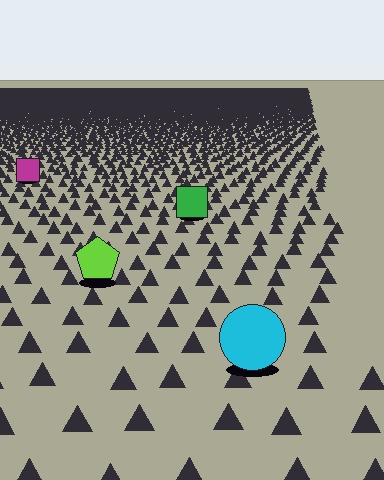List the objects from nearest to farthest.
From nearest to farthest: the cyan circle, the lime pentagon, the green square, the magenta square.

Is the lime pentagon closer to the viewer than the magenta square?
Yes. The lime pentagon is closer — you can tell from the texture gradient: the ground texture is coarser near it.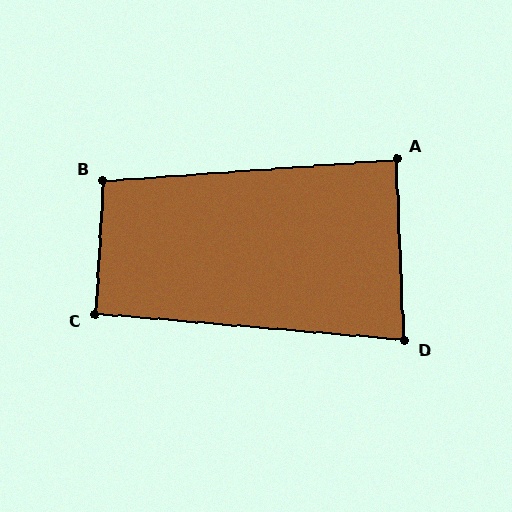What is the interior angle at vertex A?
Approximately 88 degrees (approximately right).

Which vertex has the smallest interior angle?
D, at approximately 83 degrees.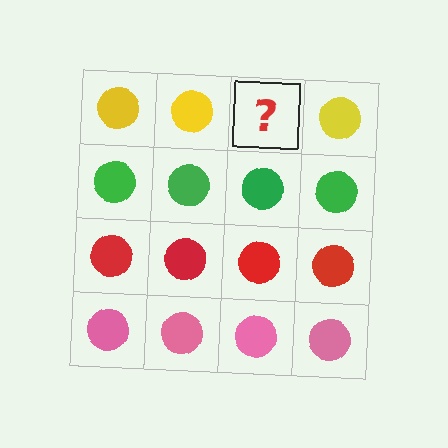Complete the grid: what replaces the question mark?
The question mark should be replaced with a yellow circle.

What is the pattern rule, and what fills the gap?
The rule is that each row has a consistent color. The gap should be filled with a yellow circle.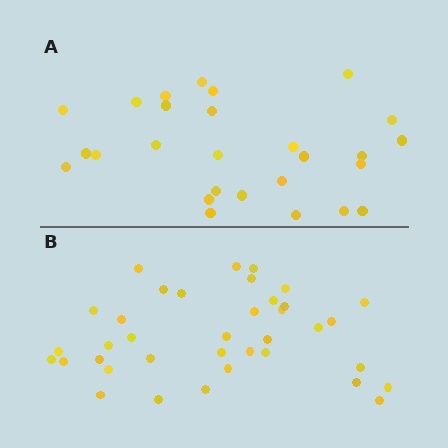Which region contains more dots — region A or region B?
Region B (the bottom region) has more dots.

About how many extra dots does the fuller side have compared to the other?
Region B has roughly 10 or so more dots than region A.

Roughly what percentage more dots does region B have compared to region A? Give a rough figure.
About 35% more.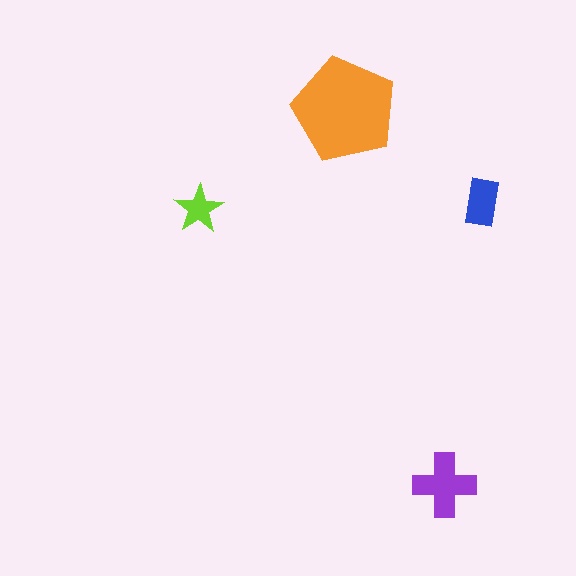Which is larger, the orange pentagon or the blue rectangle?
The orange pentagon.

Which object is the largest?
The orange pentagon.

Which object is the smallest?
The lime star.